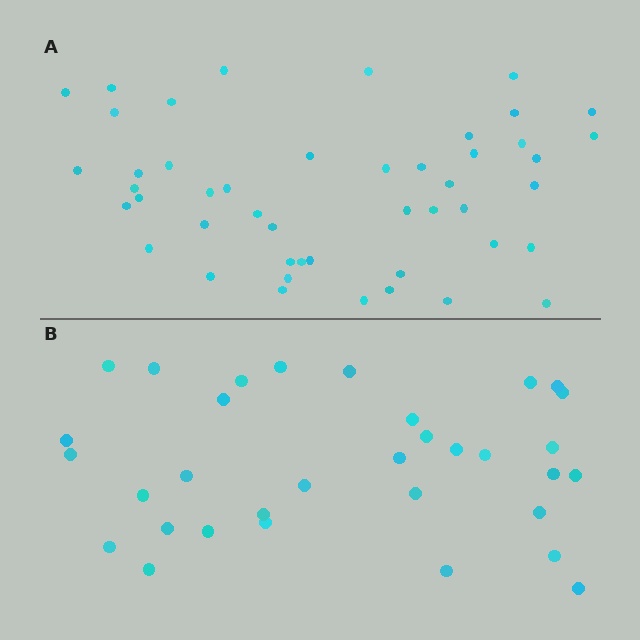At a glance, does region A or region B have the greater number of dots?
Region A (the top region) has more dots.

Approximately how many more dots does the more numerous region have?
Region A has approximately 15 more dots than region B.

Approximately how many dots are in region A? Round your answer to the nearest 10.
About 50 dots. (The exact count is 47, which rounds to 50.)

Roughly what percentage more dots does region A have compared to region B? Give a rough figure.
About 40% more.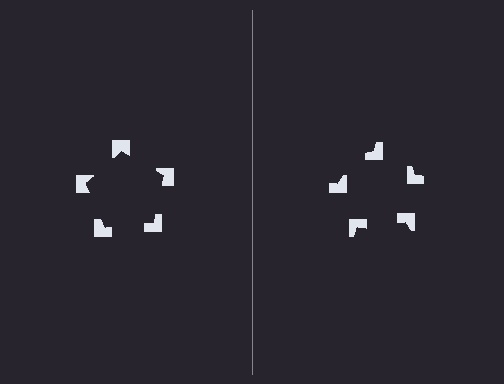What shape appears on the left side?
An illusory pentagon.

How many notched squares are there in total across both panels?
10 — 5 on each side.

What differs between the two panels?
The notched squares are positioned identically on both sides; only the wedge orientations differ. On the left they align to a pentagon; on the right they are misaligned.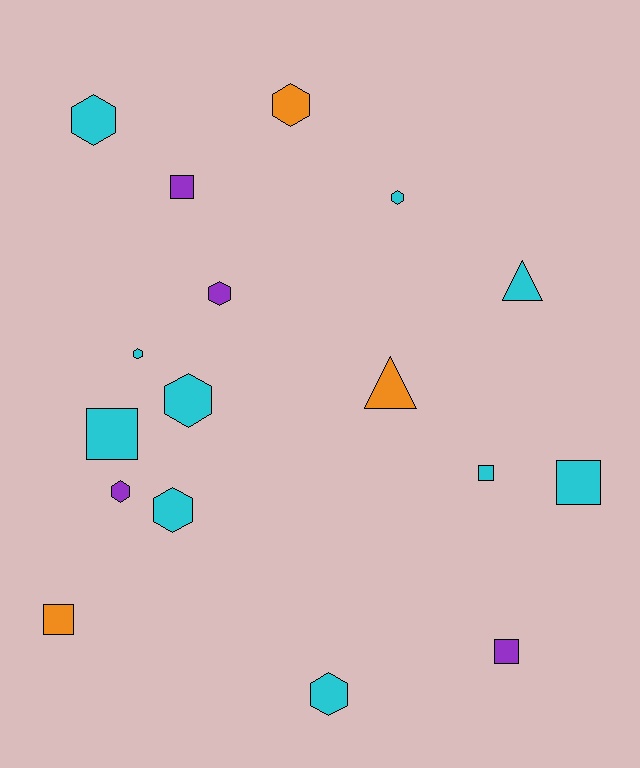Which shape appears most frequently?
Hexagon, with 9 objects.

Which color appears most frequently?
Cyan, with 10 objects.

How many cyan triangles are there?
There is 1 cyan triangle.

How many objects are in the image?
There are 17 objects.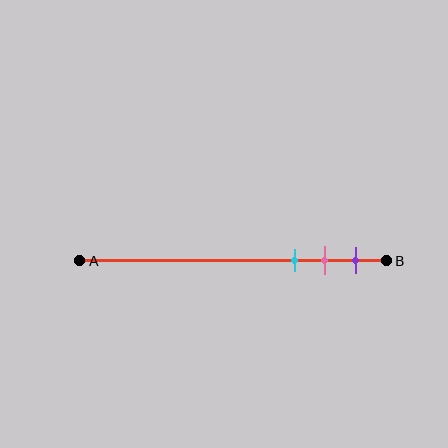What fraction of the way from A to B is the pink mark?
The pink mark is approximately 80% (0.8) of the way from A to B.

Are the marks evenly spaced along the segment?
Yes, the marks are approximately evenly spaced.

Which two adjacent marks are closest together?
The pink and purple marks are the closest adjacent pair.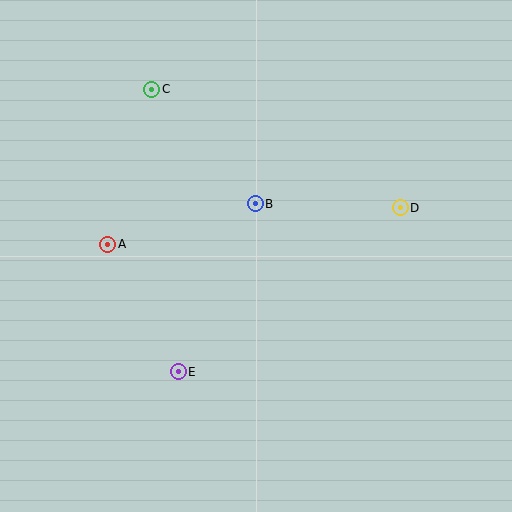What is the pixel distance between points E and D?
The distance between E and D is 276 pixels.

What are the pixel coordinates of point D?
Point D is at (400, 208).